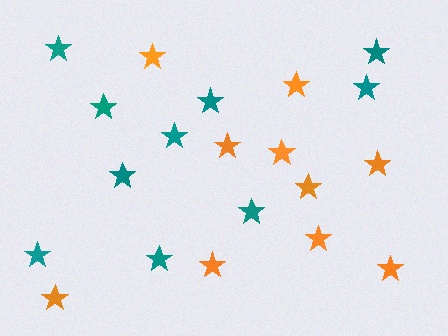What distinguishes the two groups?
There are 2 groups: one group of orange stars (10) and one group of teal stars (10).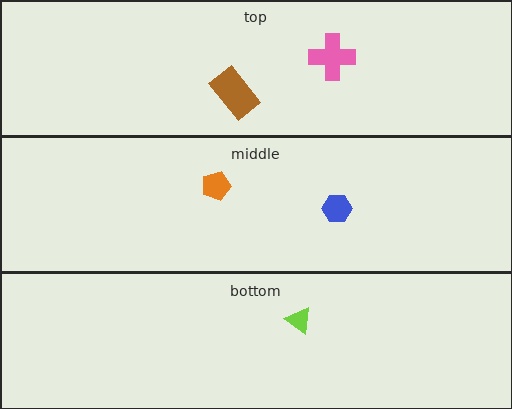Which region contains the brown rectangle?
The top region.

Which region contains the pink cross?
The top region.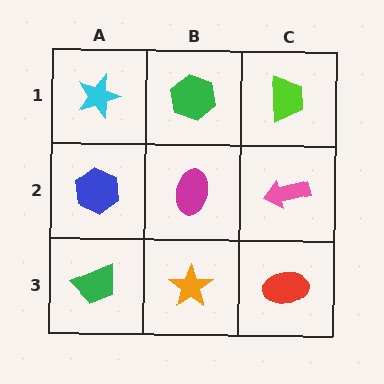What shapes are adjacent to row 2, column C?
A lime trapezoid (row 1, column C), a red ellipse (row 3, column C), a magenta ellipse (row 2, column B).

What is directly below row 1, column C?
A pink arrow.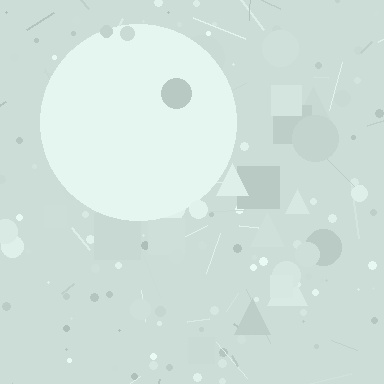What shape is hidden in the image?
A circle is hidden in the image.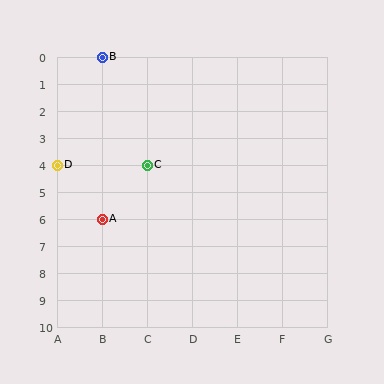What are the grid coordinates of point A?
Point A is at grid coordinates (B, 6).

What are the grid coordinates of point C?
Point C is at grid coordinates (C, 4).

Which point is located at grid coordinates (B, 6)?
Point A is at (B, 6).